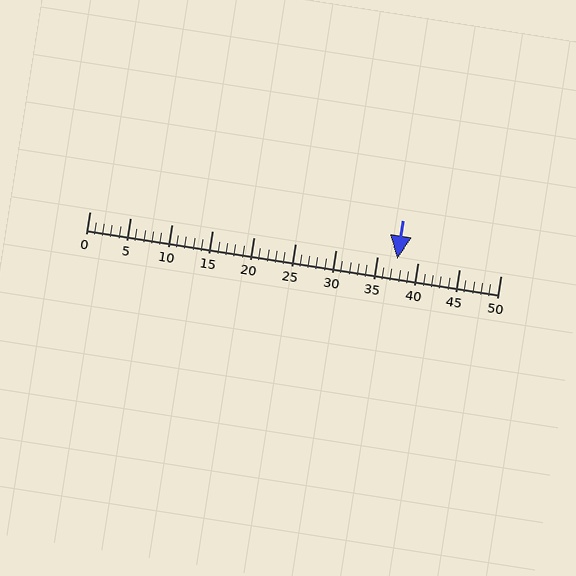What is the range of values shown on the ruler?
The ruler shows values from 0 to 50.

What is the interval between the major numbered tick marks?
The major tick marks are spaced 5 units apart.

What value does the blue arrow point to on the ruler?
The blue arrow points to approximately 37.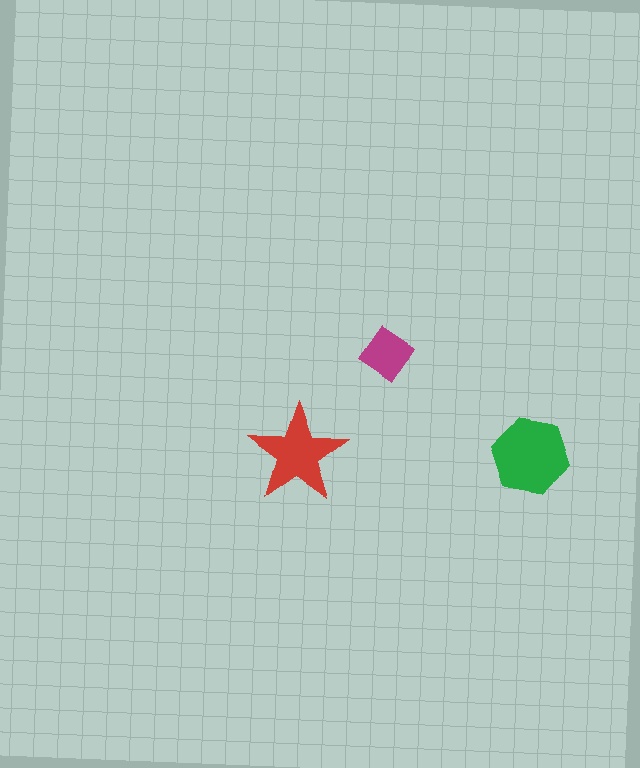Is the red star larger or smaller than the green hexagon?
Smaller.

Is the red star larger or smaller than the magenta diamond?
Larger.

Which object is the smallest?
The magenta diamond.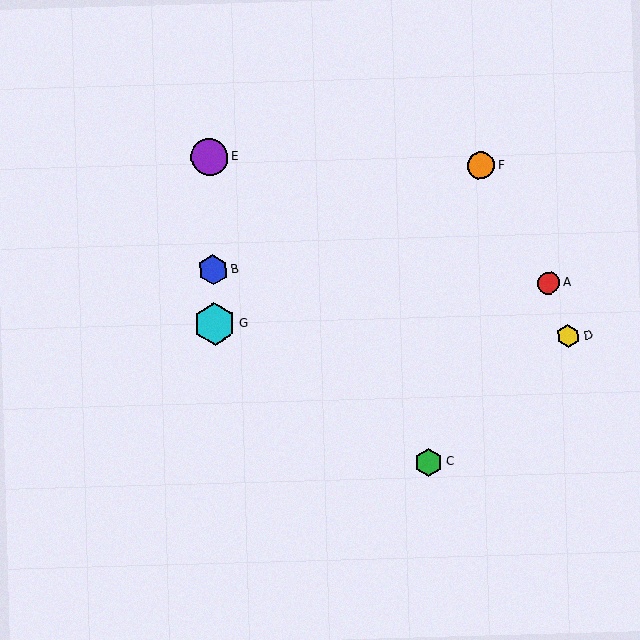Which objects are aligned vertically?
Objects B, E, G are aligned vertically.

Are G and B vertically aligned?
Yes, both are at x≈215.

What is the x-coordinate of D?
Object D is at x≈568.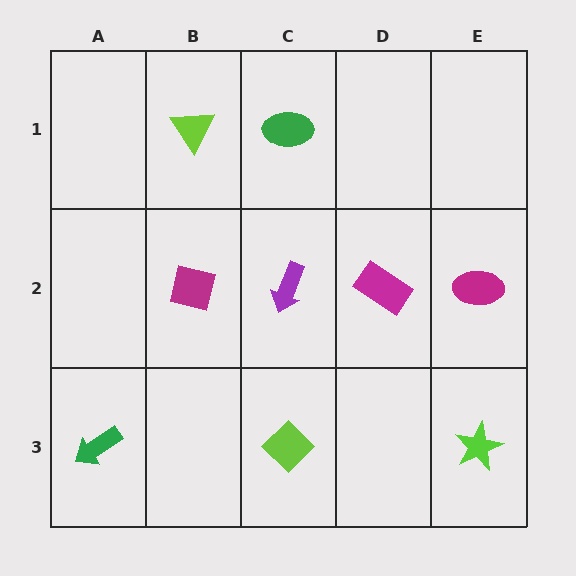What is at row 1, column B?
A lime triangle.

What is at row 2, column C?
A purple arrow.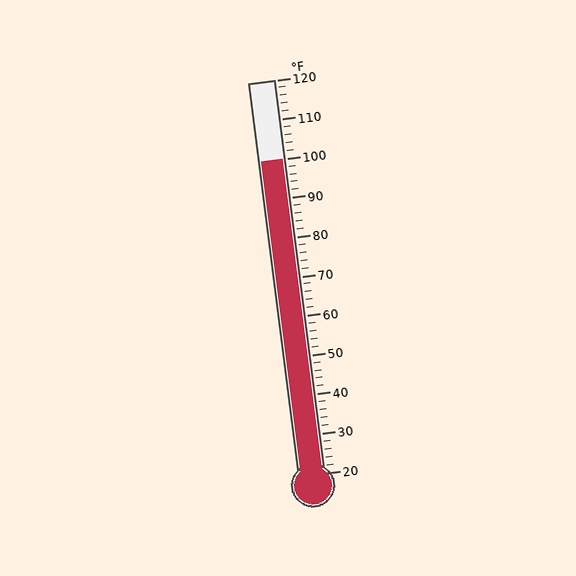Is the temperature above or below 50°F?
The temperature is above 50°F.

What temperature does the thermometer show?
The thermometer shows approximately 100°F.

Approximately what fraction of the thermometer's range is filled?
The thermometer is filled to approximately 80% of its range.